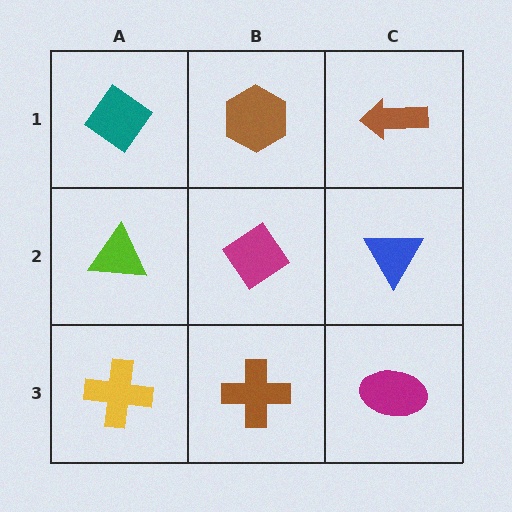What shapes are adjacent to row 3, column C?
A blue triangle (row 2, column C), a brown cross (row 3, column B).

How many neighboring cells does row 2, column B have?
4.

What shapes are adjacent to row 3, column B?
A magenta diamond (row 2, column B), a yellow cross (row 3, column A), a magenta ellipse (row 3, column C).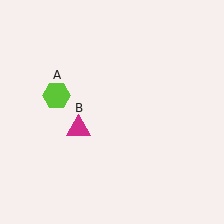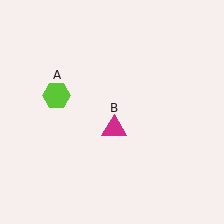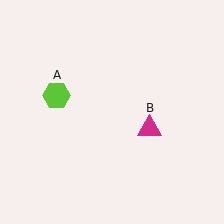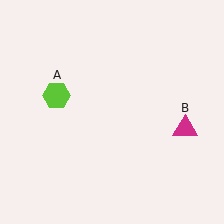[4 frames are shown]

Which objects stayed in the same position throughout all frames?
Lime hexagon (object A) remained stationary.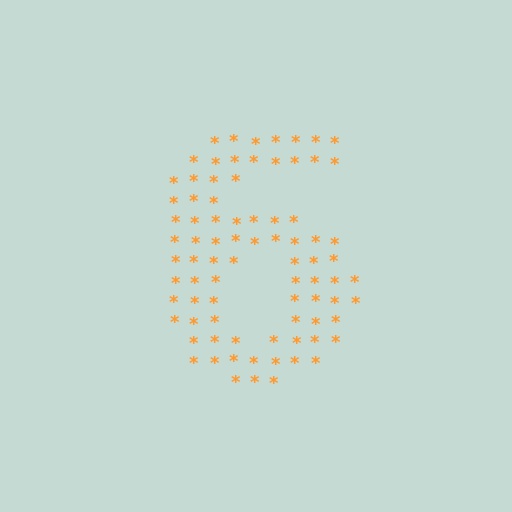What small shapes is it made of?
It is made of small asterisks.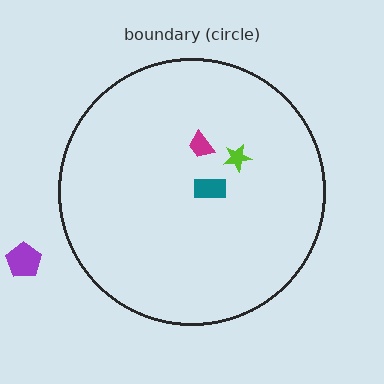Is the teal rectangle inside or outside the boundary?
Inside.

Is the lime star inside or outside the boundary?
Inside.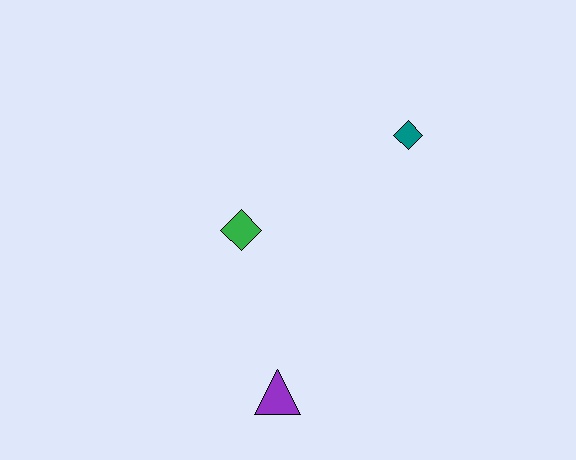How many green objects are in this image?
There is 1 green object.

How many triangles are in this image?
There is 1 triangle.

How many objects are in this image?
There are 3 objects.